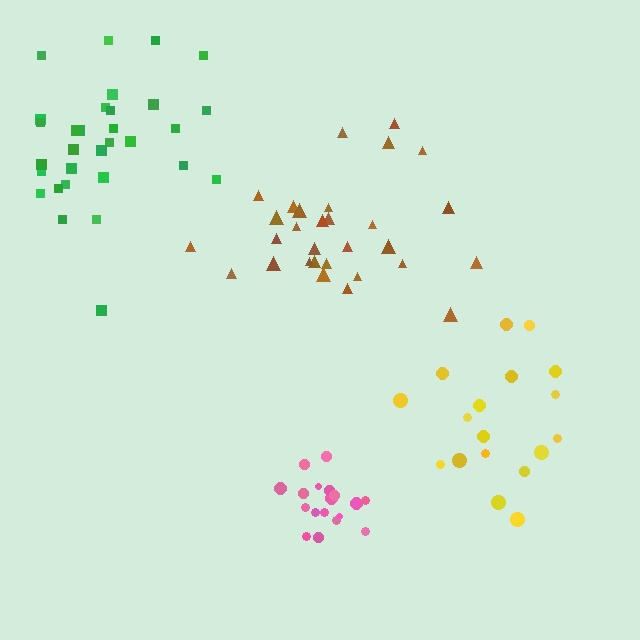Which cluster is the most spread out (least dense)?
Yellow.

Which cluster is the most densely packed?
Pink.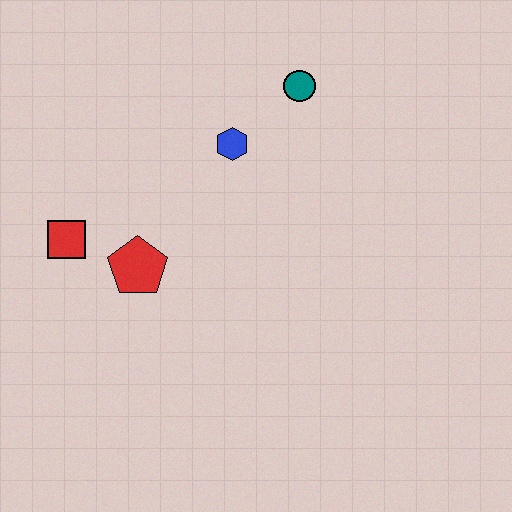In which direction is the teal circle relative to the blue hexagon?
The teal circle is to the right of the blue hexagon.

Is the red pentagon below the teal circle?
Yes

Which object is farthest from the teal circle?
The red square is farthest from the teal circle.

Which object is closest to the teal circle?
The blue hexagon is closest to the teal circle.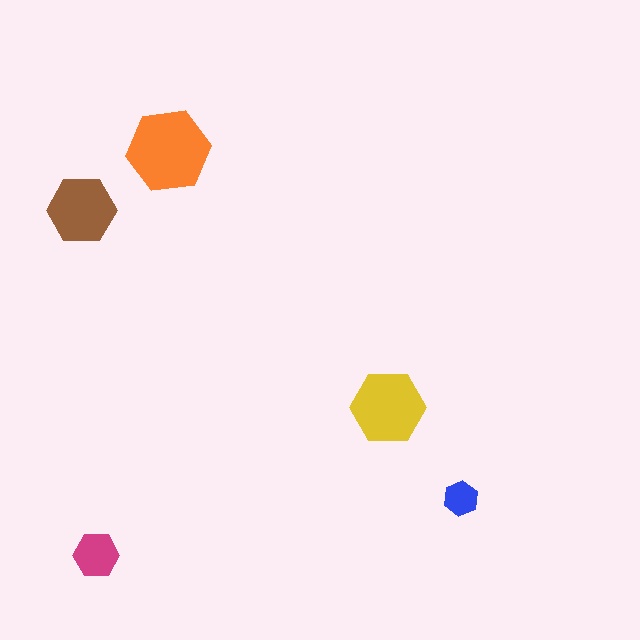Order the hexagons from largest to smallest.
the orange one, the yellow one, the brown one, the magenta one, the blue one.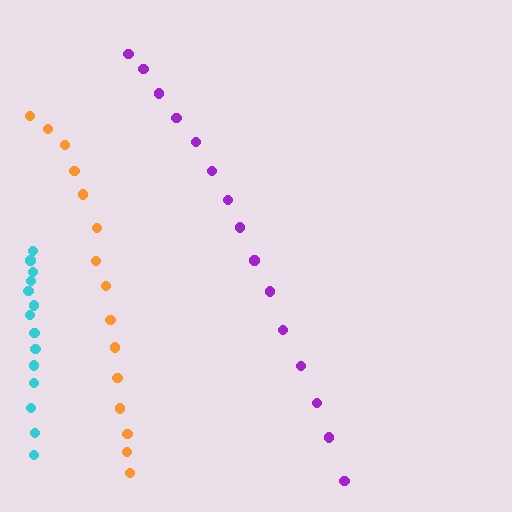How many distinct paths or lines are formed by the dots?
There are 3 distinct paths.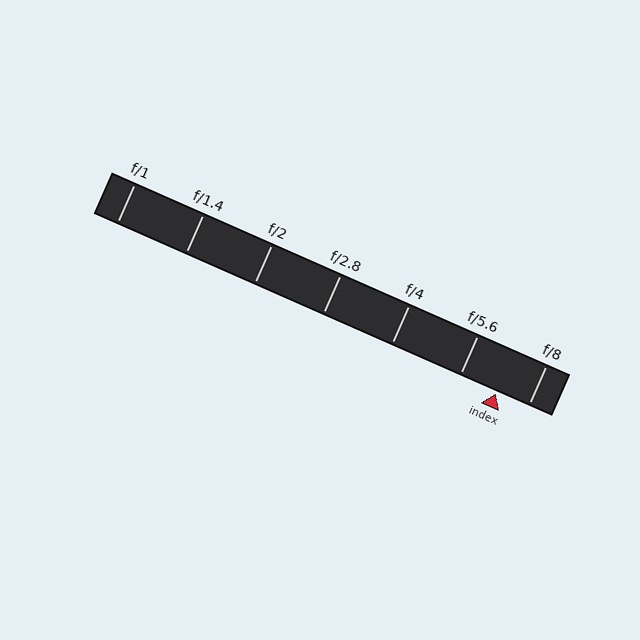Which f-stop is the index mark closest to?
The index mark is closest to f/8.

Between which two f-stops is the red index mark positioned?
The index mark is between f/5.6 and f/8.